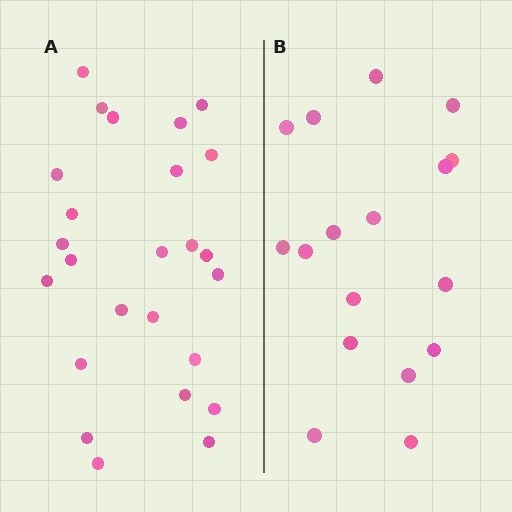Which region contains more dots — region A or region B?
Region A (the left region) has more dots.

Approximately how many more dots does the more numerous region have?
Region A has roughly 8 or so more dots than region B.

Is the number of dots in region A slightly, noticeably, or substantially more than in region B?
Region A has substantially more. The ratio is roughly 1.5 to 1.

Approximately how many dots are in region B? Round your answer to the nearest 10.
About 20 dots. (The exact count is 17, which rounds to 20.)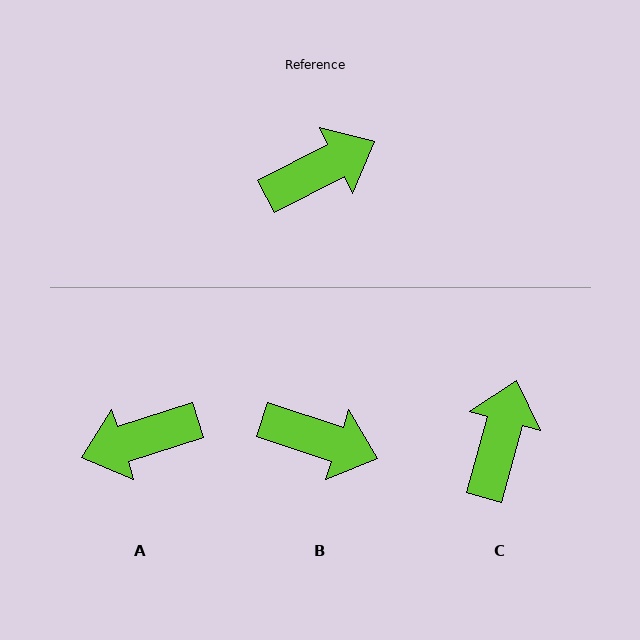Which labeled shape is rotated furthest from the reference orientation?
A, about 171 degrees away.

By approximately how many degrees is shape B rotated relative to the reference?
Approximately 46 degrees clockwise.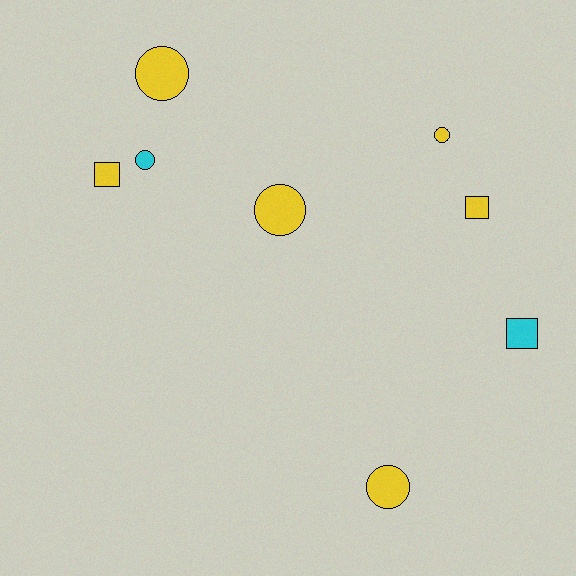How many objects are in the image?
There are 8 objects.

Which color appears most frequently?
Yellow, with 6 objects.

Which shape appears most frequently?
Circle, with 5 objects.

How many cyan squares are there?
There is 1 cyan square.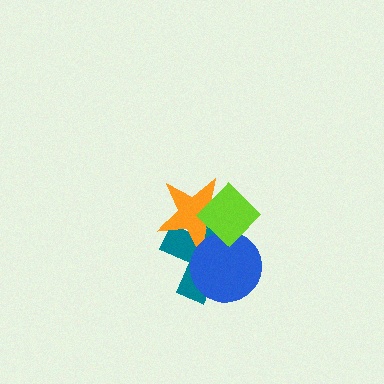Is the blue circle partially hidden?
Yes, it is partially covered by another shape.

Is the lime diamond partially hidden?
No, no other shape covers it.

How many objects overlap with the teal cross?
3 objects overlap with the teal cross.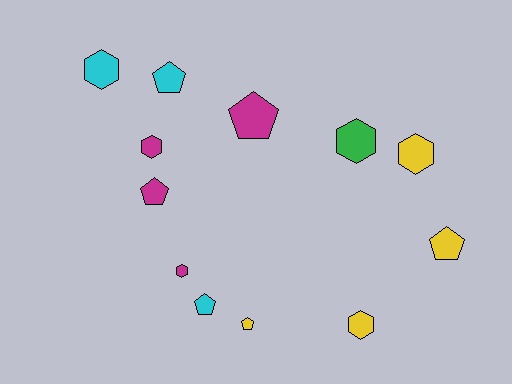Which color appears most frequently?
Yellow, with 4 objects.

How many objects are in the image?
There are 12 objects.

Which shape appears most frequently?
Pentagon, with 6 objects.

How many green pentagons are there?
There are no green pentagons.